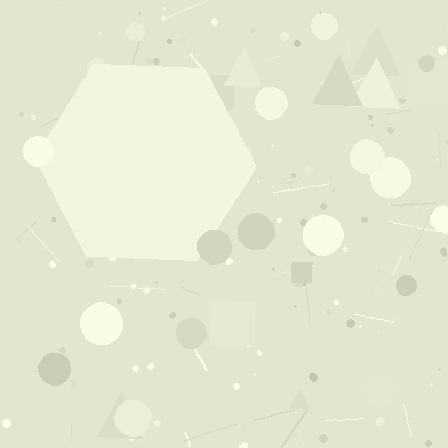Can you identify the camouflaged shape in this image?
The camouflaged shape is a hexagon.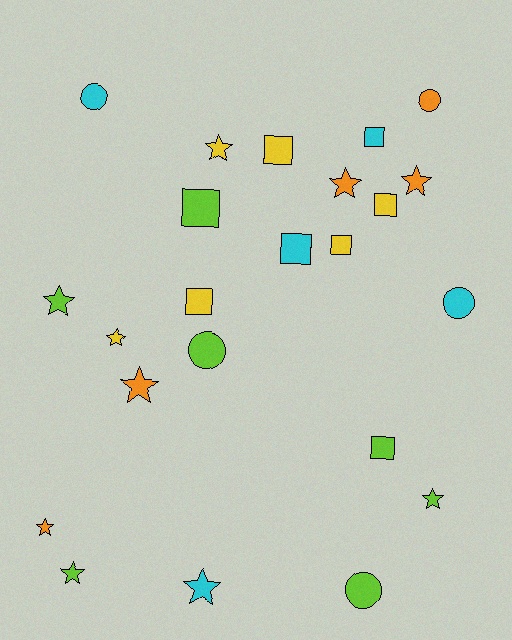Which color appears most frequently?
Lime, with 7 objects.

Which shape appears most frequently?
Star, with 10 objects.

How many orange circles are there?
There is 1 orange circle.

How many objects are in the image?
There are 23 objects.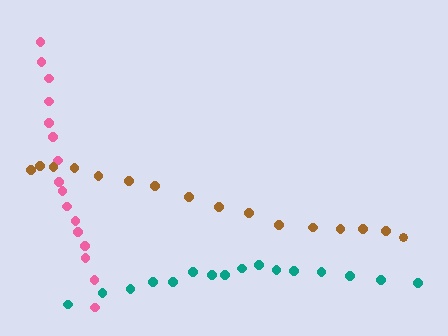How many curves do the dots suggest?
There are 3 distinct paths.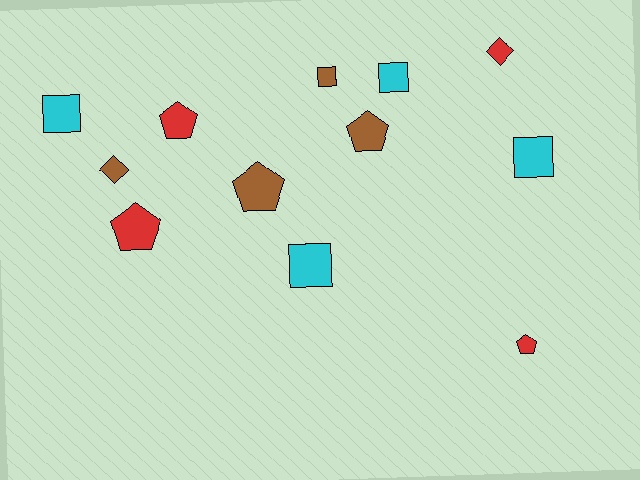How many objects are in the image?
There are 12 objects.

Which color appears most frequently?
Red, with 4 objects.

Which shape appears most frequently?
Square, with 5 objects.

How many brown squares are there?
There is 1 brown square.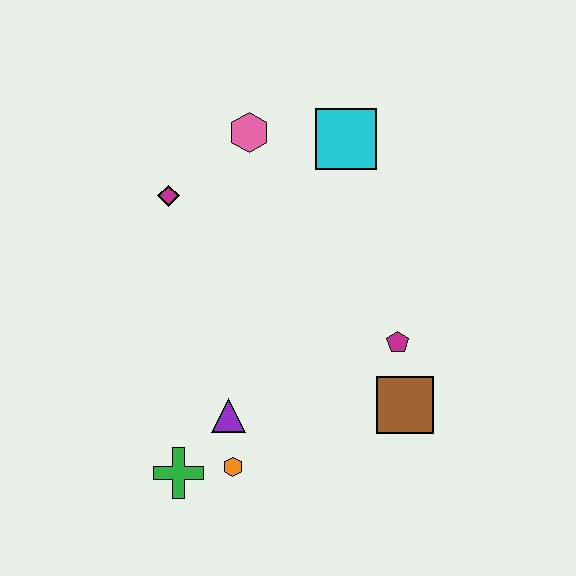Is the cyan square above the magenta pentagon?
Yes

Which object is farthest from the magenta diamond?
The brown square is farthest from the magenta diamond.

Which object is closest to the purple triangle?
The orange hexagon is closest to the purple triangle.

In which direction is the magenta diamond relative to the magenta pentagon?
The magenta diamond is to the left of the magenta pentagon.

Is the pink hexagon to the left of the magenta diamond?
No